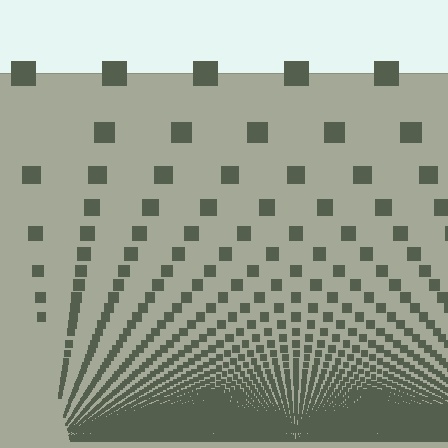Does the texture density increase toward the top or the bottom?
Density increases toward the bottom.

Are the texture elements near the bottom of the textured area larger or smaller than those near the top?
Smaller. The gradient is inverted — elements near the bottom are smaller and denser.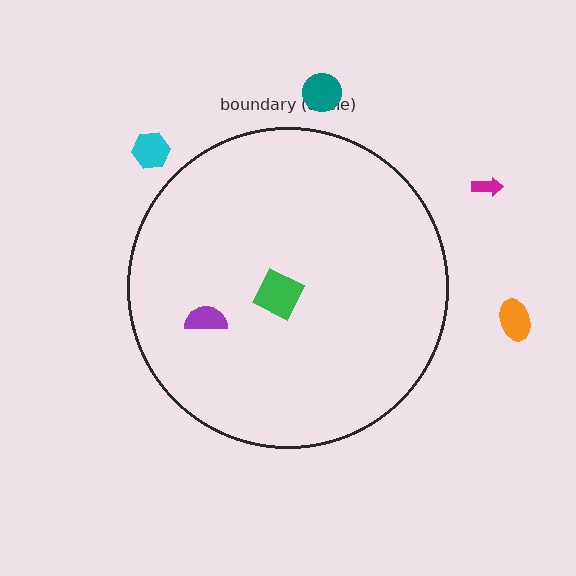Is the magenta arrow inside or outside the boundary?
Outside.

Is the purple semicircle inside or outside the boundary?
Inside.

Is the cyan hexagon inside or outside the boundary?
Outside.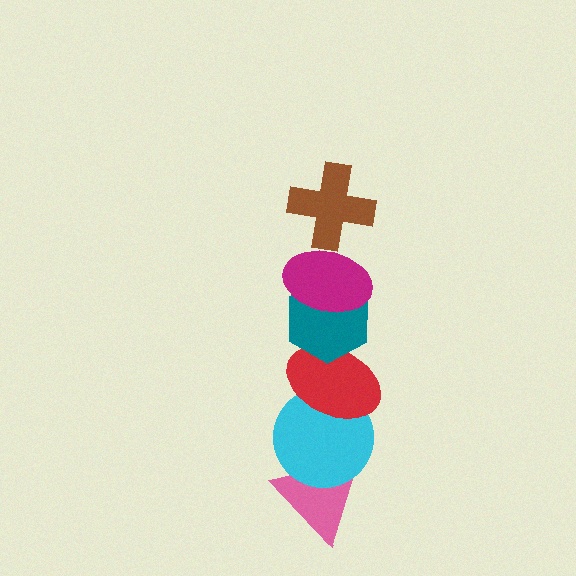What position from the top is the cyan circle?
The cyan circle is 5th from the top.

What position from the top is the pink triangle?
The pink triangle is 6th from the top.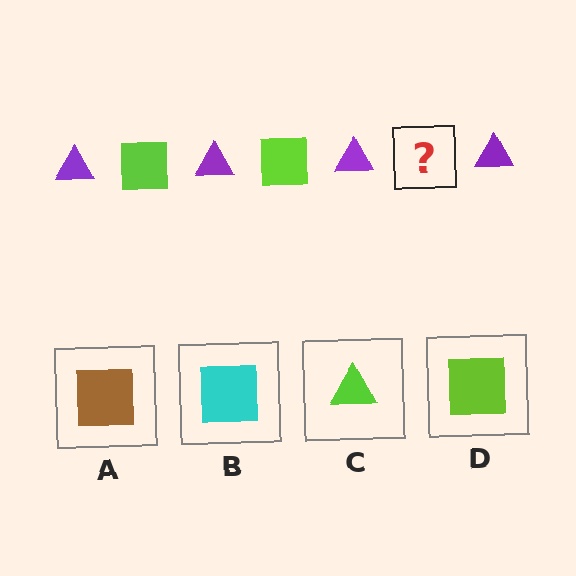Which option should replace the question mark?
Option D.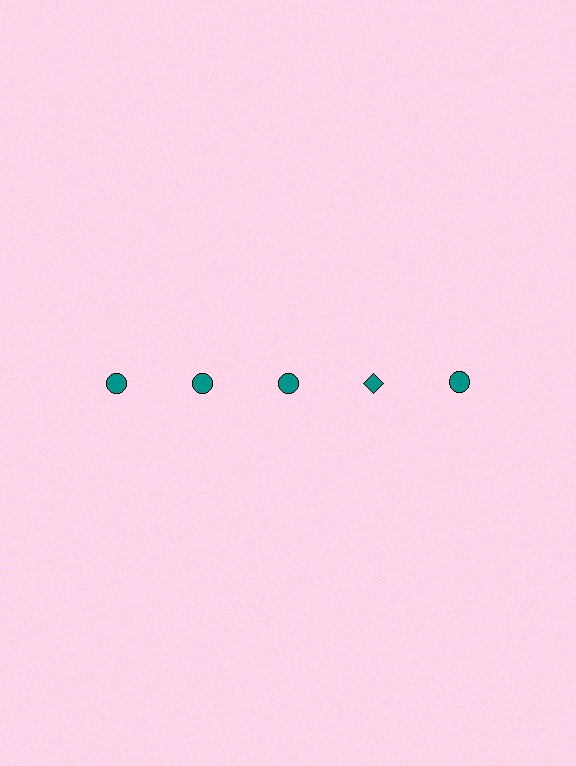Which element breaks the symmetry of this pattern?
The teal diamond in the top row, second from right column breaks the symmetry. All other shapes are teal circles.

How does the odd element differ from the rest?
It has a different shape: diamond instead of circle.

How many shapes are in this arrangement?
There are 5 shapes arranged in a grid pattern.